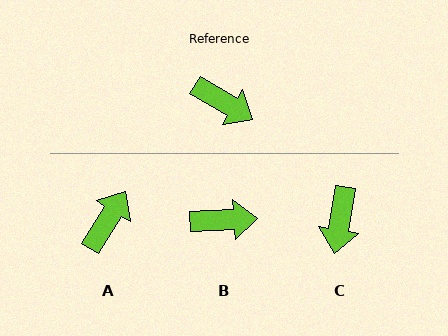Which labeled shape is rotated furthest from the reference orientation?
A, about 89 degrees away.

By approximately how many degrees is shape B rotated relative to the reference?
Approximately 34 degrees counter-clockwise.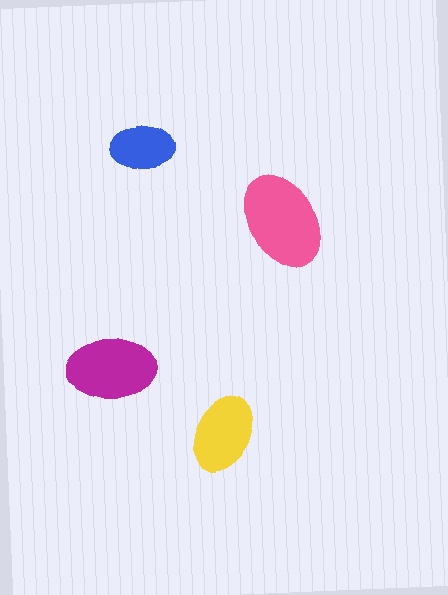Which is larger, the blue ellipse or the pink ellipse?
The pink one.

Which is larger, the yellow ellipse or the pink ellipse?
The pink one.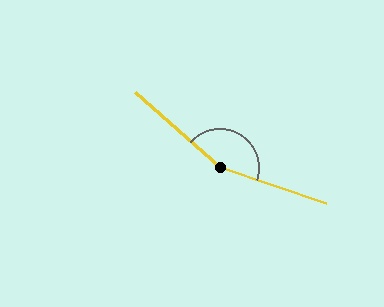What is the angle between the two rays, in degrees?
Approximately 157 degrees.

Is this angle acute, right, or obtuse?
It is obtuse.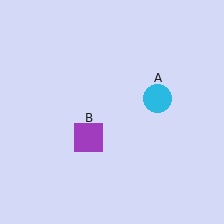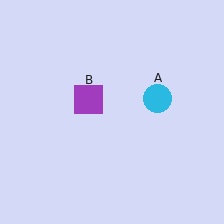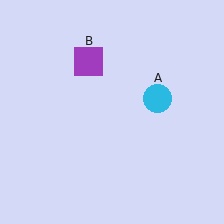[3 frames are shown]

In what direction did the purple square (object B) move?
The purple square (object B) moved up.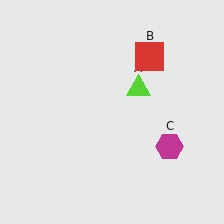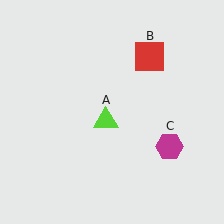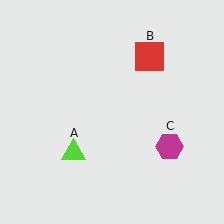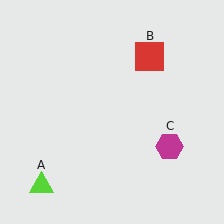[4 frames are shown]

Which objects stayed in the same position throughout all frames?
Red square (object B) and magenta hexagon (object C) remained stationary.